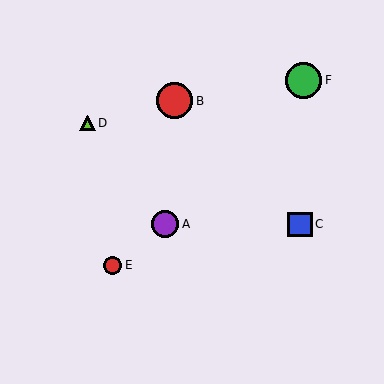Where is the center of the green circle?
The center of the green circle is at (304, 80).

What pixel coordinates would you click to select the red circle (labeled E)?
Click at (113, 265) to select the red circle E.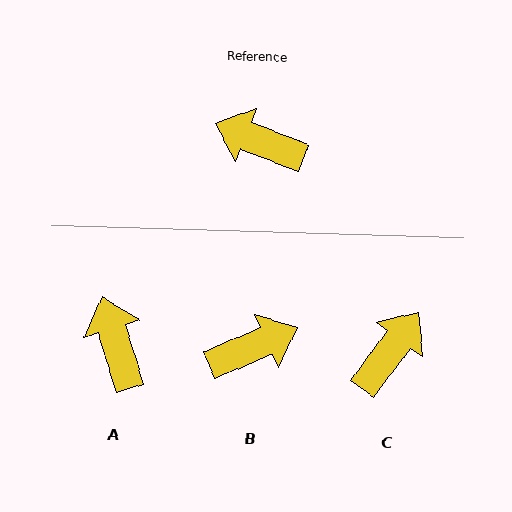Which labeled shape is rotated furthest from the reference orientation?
B, about 135 degrees away.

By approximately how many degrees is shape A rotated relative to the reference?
Approximately 51 degrees clockwise.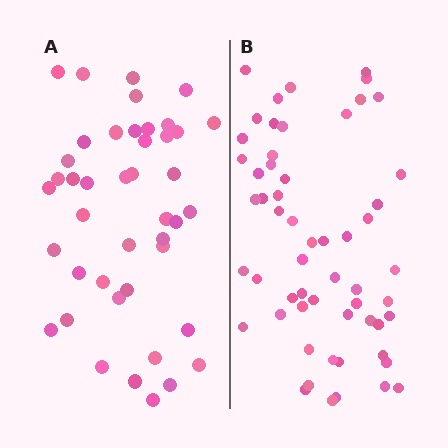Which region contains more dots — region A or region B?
Region B (the right region) has more dots.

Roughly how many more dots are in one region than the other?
Region B has approximately 15 more dots than region A.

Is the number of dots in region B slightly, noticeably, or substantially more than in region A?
Region B has noticeably more, but not dramatically so. The ratio is roughly 1.3 to 1.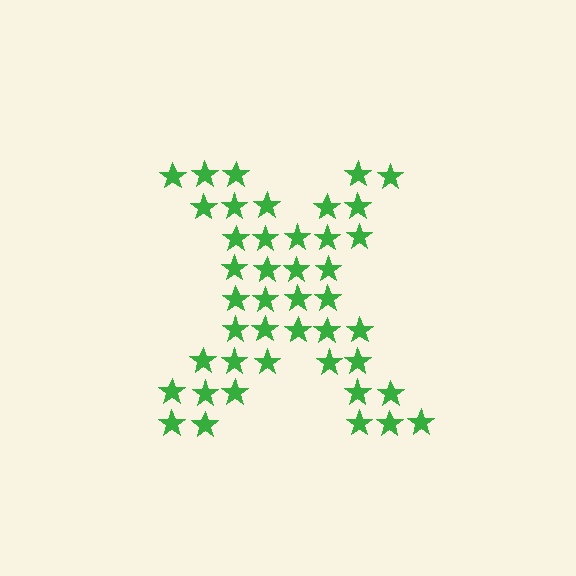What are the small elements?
The small elements are stars.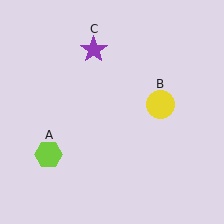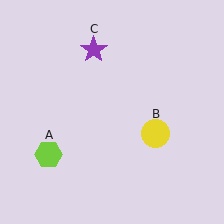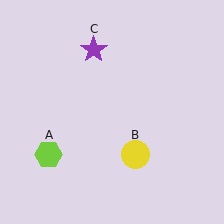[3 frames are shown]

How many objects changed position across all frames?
1 object changed position: yellow circle (object B).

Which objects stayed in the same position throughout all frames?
Lime hexagon (object A) and purple star (object C) remained stationary.